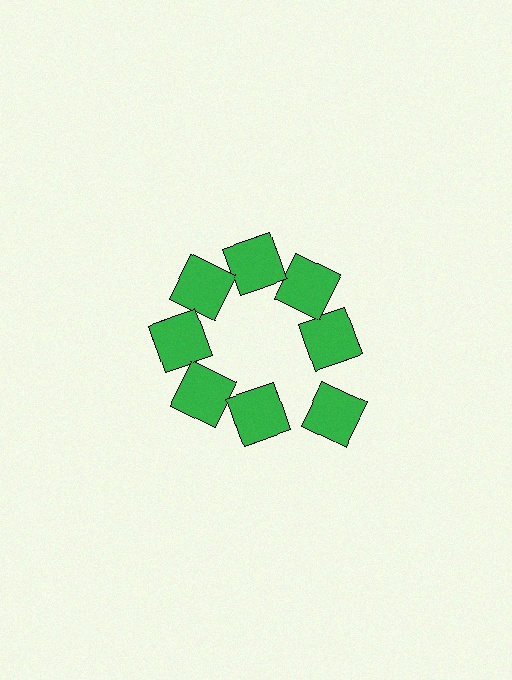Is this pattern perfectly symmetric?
No. The 8 green squares are arranged in a ring, but one element near the 4 o'clock position is pushed outward from the center, breaking the 8-fold rotational symmetry.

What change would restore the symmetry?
The symmetry would be restored by moving it inward, back onto the ring so that all 8 squares sit at equal angles and equal distance from the center.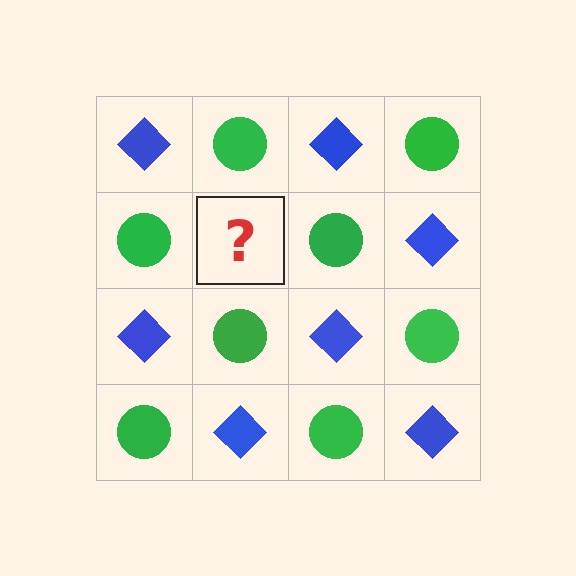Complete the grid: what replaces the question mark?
The question mark should be replaced with a blue diamond.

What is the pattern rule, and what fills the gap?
The rule is that it alternates blue diamond and green circle in a checkerboard pattern. The gap should be filled with a blue diamond.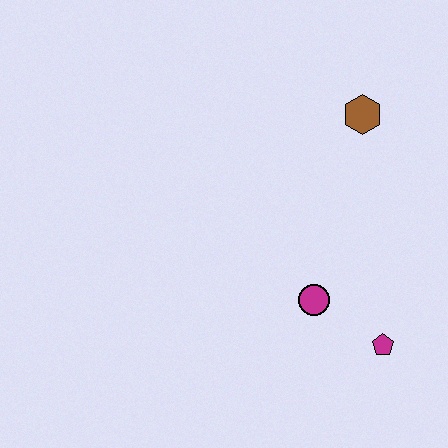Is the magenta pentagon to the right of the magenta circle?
Yes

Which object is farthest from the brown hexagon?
The magenta pentagon is farthest from the brown hexagon.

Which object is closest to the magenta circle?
The magenta pentagon is closest to the magenta circle.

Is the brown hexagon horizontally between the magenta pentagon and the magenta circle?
Yes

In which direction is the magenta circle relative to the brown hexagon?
The magenta circle is below the brown hexagon.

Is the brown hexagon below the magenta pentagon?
No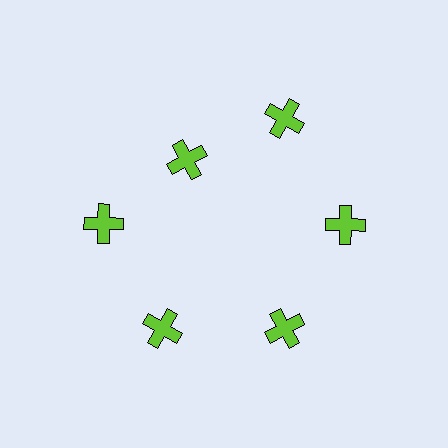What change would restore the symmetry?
The symmetry would be restored by moving it outward, back onto the ring so that all 6 crosses sit at equal angles and equal distance from the center.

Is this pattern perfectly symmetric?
No. The 6 lime crosses are arranged in a ring, but one element near the 11 o'clock position is pulled inward toward the center, breaking the 6-fold rotational symmetry.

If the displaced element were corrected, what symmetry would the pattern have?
It would have 6-fold rotational symmetry — the pattern would map onto itself every 60 degrees.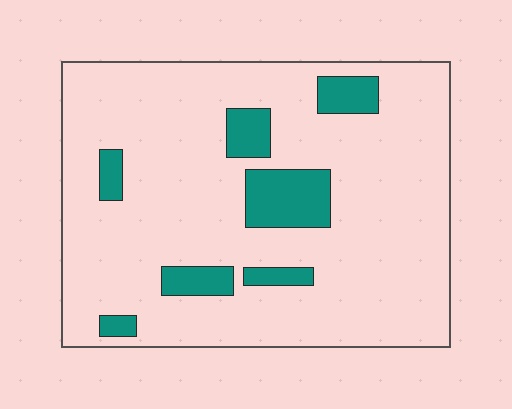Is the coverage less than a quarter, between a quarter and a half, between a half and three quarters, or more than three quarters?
Less than a quarter.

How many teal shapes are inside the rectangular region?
7.